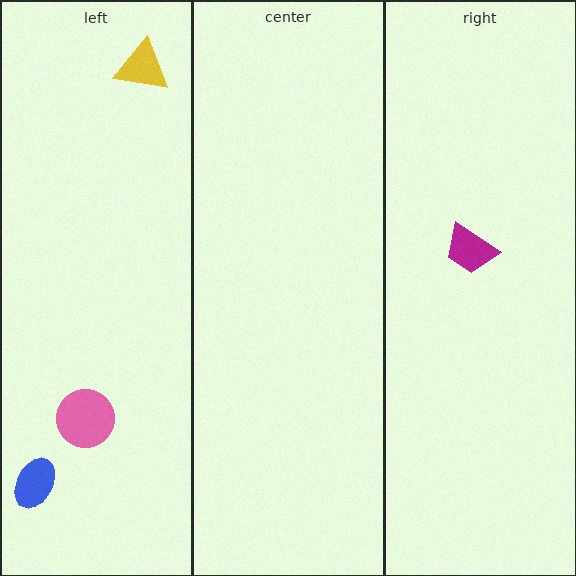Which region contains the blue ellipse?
The left region.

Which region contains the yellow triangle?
The left region.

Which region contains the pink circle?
The left region.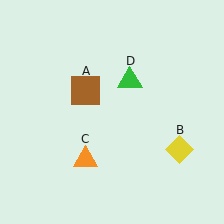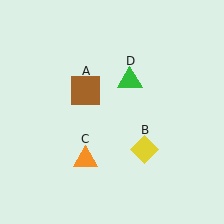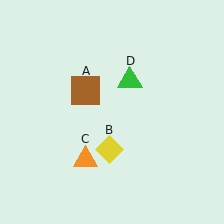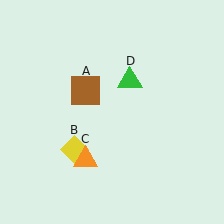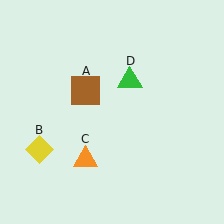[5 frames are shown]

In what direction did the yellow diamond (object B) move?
The yellow diamond (object B) moved left.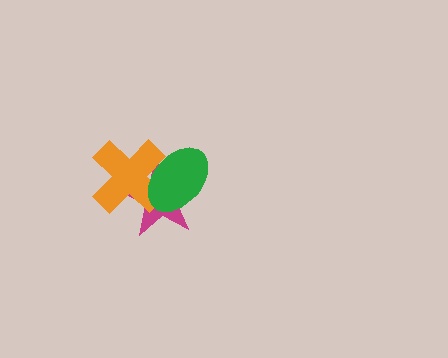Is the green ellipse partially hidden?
No, no other shape covers it.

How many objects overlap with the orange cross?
2 objects overlap with the orange cross.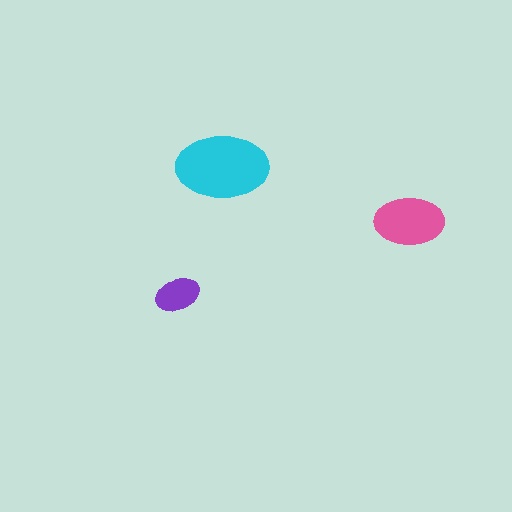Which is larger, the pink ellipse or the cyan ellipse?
The cyan one.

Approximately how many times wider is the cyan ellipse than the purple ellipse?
About 2 times wider.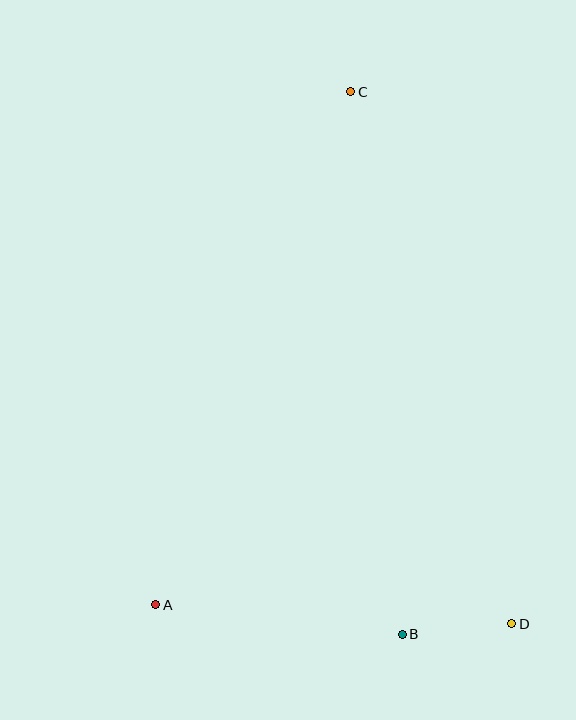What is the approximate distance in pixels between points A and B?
The distance between A and B is approximately 248 pixels.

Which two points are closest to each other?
Points B and D are closest to each other.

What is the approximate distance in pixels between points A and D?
The distance between A and D is approximately 357 pixels.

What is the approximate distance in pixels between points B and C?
The distance between B and C is approximately 545 pixels.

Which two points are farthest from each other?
Points C and D are farthest from each other.